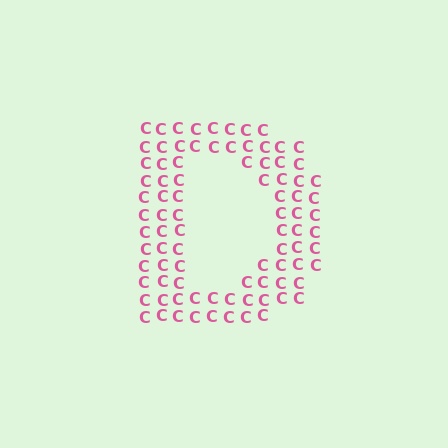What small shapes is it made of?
It is made of small letter C's.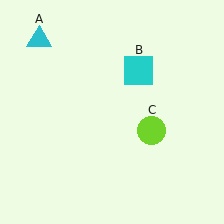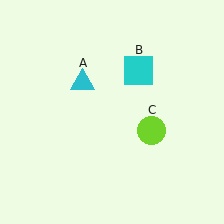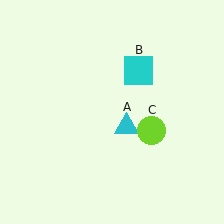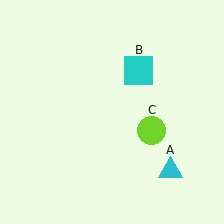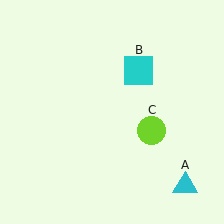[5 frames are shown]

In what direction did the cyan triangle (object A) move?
The cyan triangle (object A) moved down and to the right.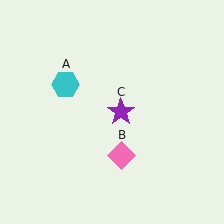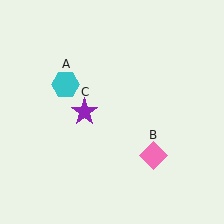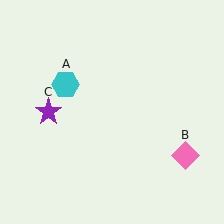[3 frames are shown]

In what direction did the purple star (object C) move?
The purple star (object C) moved left.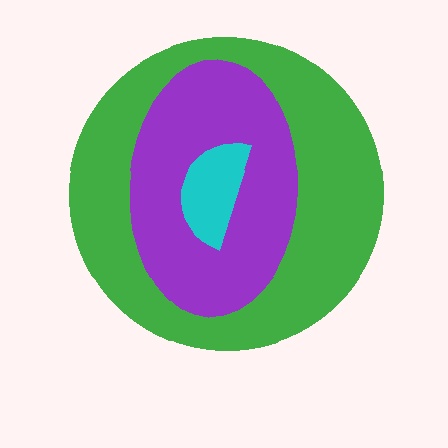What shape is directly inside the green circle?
The purple ellipse.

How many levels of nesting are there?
3.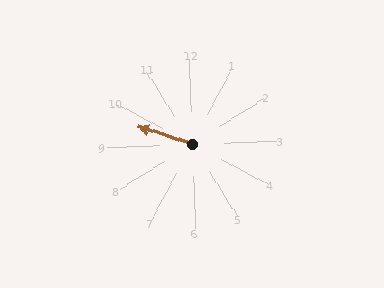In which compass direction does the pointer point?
West.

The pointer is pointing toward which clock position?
Roughly 10 o'clock.